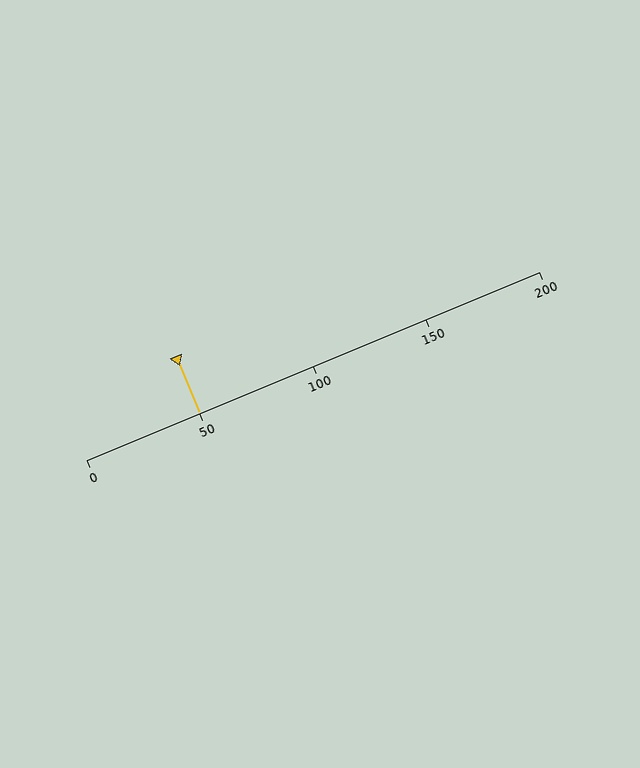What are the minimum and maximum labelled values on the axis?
The axis runs from 0 to 200.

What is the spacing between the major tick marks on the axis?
The major ticks are spaced 50 apart.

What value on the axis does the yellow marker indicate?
The marker indicates approximately 50.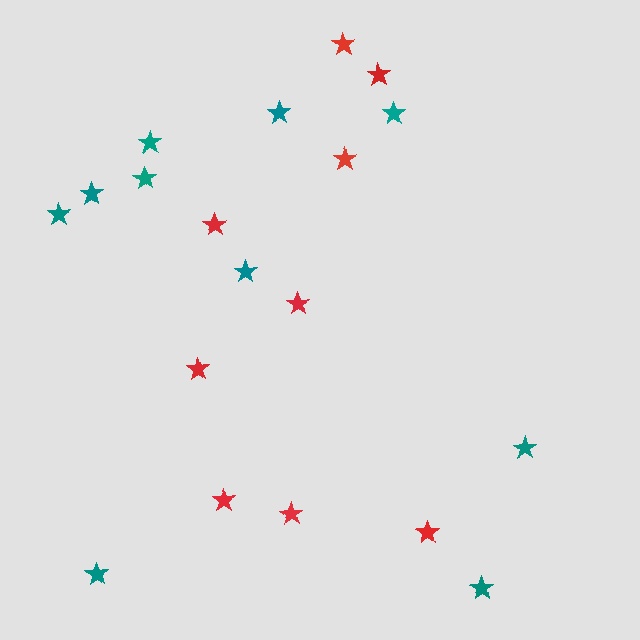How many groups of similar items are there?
There are 2 groups: one group of red stars (9) and one group of teal stars (10).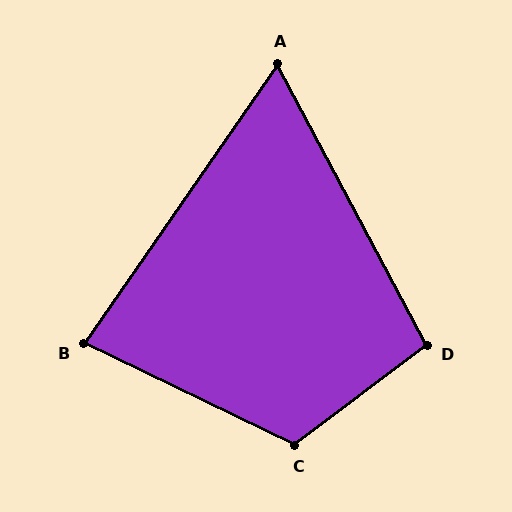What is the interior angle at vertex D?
Approximately 99 degrees (obtuse).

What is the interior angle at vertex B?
Approximately 81 degrees (acute).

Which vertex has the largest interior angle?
C, at approximately 117 degrees.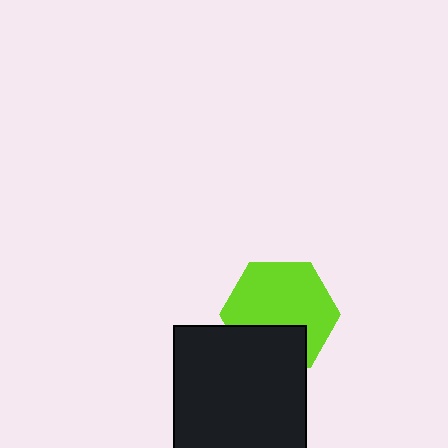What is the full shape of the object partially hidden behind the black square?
The partially hidden object is a lime hexagon.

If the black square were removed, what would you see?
You would see the complete lime hexagon.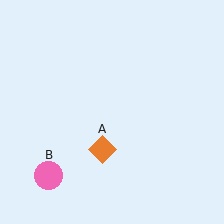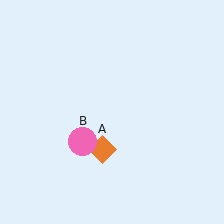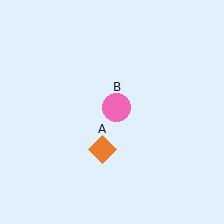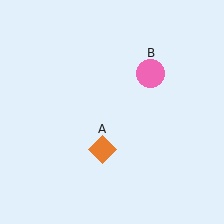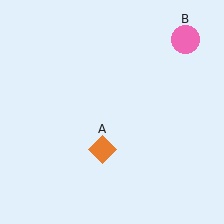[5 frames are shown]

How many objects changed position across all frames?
1 object changed position: pink circle (object B).